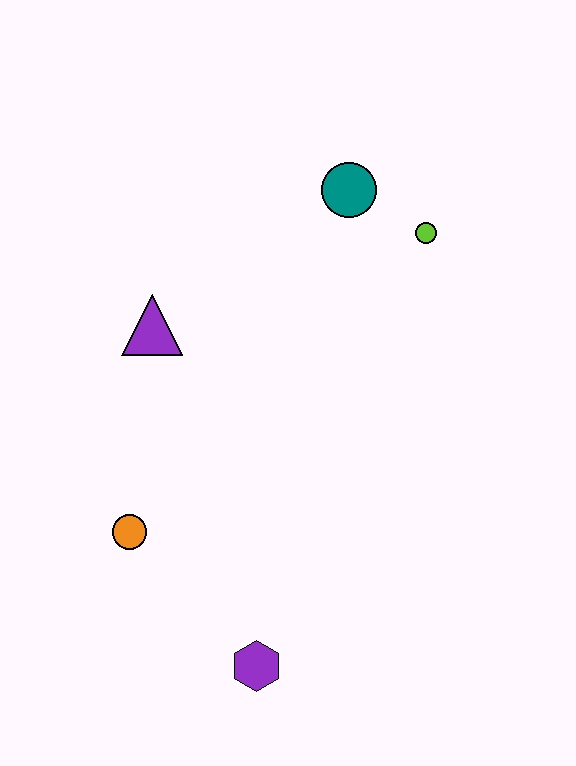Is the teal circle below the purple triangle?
No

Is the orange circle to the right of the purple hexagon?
No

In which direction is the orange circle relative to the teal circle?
The orange circle is below the teal circle.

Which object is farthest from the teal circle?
The purple hexagon is farthest from the teal circle.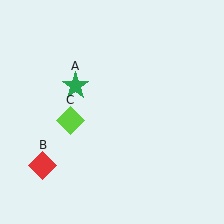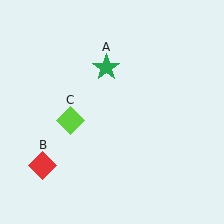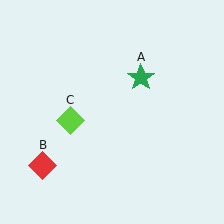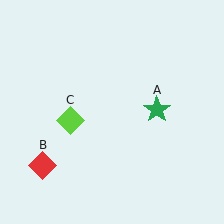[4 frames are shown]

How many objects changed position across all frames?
1 object changed position: green star (object A).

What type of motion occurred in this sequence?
The green star (object A) rotated clockwise around the center of the scene.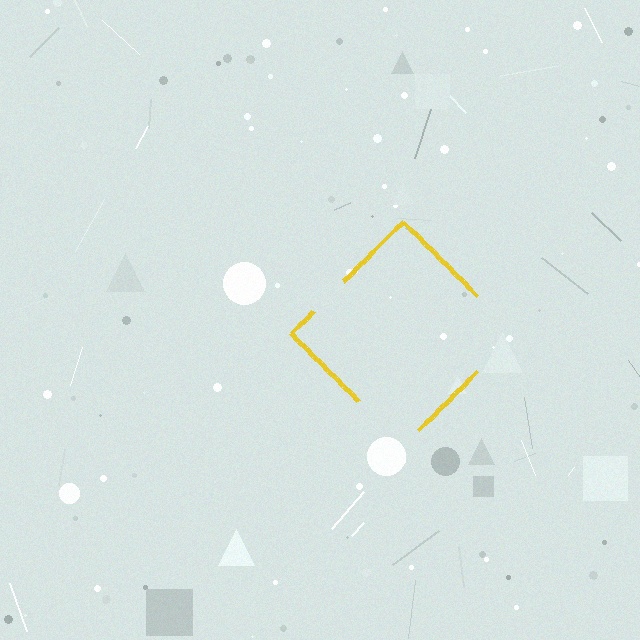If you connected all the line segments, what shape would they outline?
They would outline a diamond.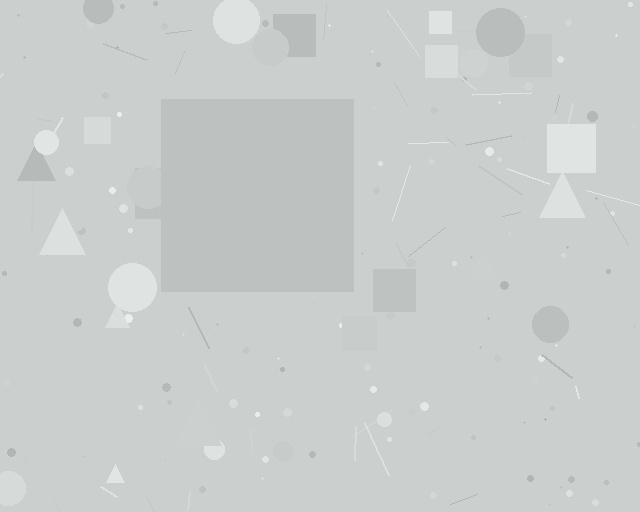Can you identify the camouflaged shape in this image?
The camouflaged shape is a square.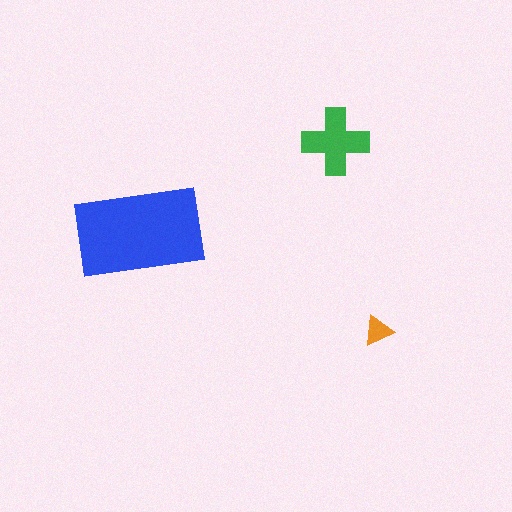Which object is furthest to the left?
The blue rectangle is leftmost.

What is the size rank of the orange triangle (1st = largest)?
3rd.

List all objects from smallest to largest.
The orange triangle, the green cross, the blue rectangle.